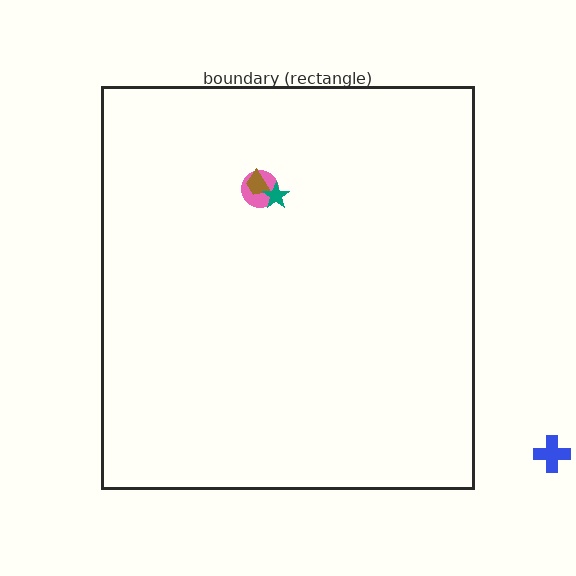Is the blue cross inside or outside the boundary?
Outside.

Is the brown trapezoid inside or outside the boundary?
Inside.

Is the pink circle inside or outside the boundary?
Inside.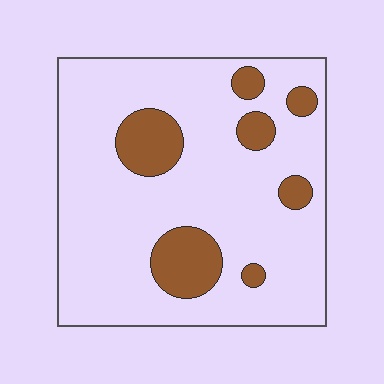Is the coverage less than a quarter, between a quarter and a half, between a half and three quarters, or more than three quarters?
Less than a quarter.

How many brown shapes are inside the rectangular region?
7.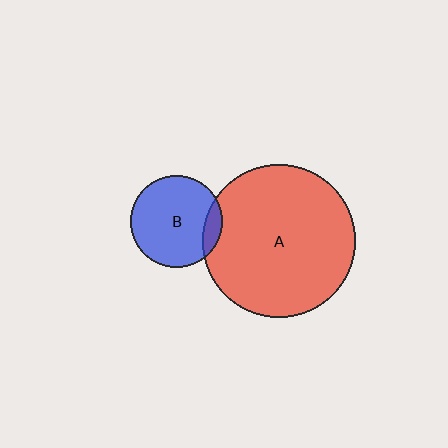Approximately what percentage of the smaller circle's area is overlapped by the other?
Approximately 10%.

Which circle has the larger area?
Circle A (red).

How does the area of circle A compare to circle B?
Approximately 2.8 times.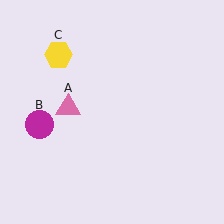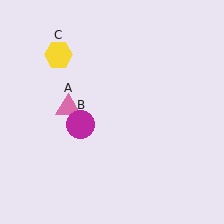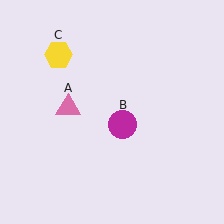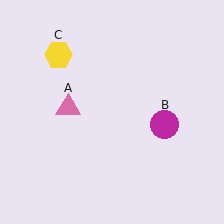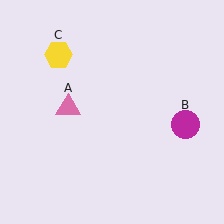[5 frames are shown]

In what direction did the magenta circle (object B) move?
The magenta circle (object B) moved right.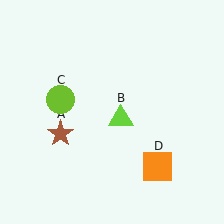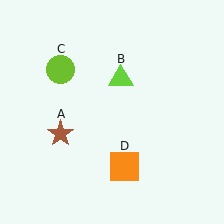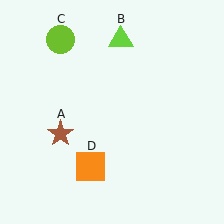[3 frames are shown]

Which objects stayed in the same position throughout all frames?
Brown star (object A) remained stationary.